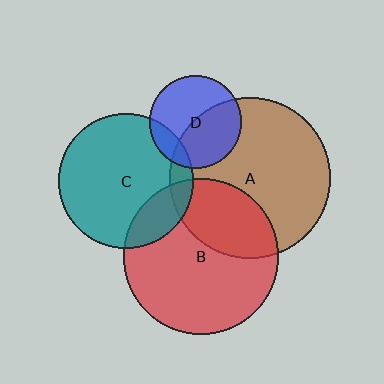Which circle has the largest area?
Circle A (brown).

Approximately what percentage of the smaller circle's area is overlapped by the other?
Approximately 20%.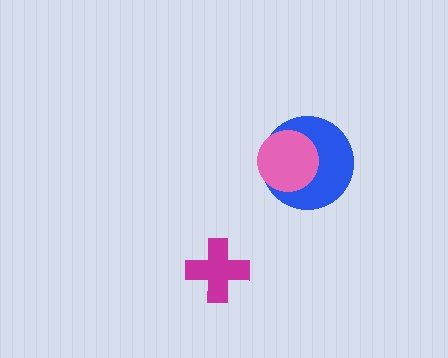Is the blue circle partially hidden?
Yes, it is partially covered by another shape.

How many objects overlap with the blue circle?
1 object overlaps with the blue circle.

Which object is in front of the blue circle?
The pink circle is in front of the blue circle.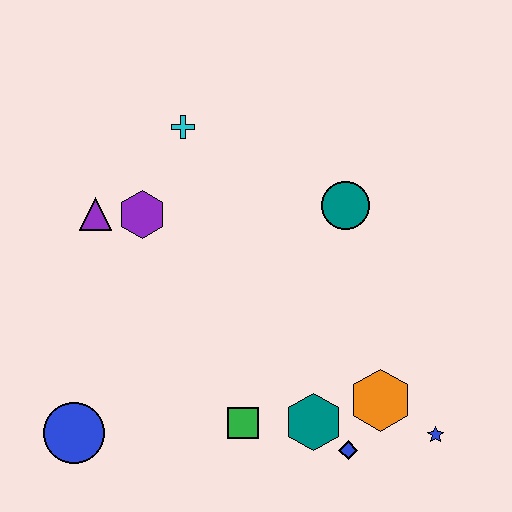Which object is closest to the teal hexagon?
The blue diamond is closest to the teal hexagon.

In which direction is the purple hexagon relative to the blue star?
The purple hexagon is to the left of the blue star.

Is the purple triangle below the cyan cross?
Yes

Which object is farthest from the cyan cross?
The blue star is farthest from the cyan cross.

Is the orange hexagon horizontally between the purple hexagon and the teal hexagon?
No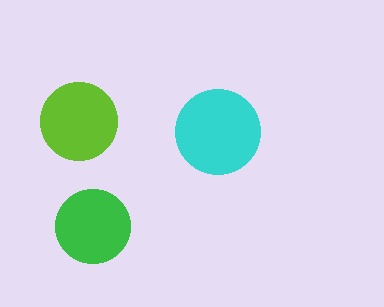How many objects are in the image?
There are 3 objects in the image.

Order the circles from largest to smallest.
the cyan one, the lime one, the green one.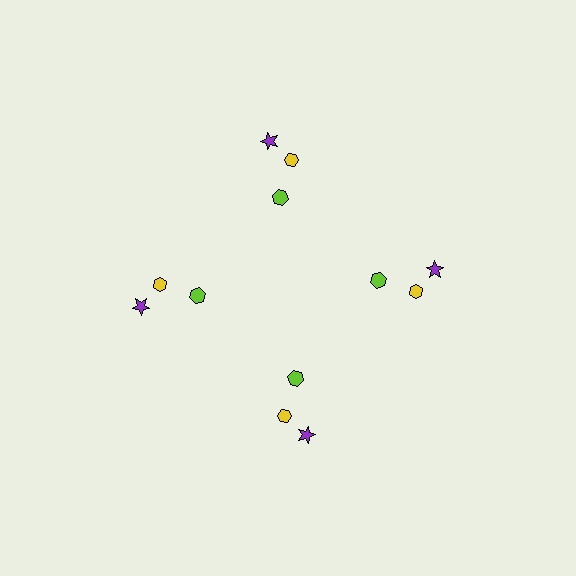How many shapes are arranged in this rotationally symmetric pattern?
There are 12 shapes, arranged in 4 groups of 3.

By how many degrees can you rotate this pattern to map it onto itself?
The pattern maps onto itself every 90 degrees of rotation.